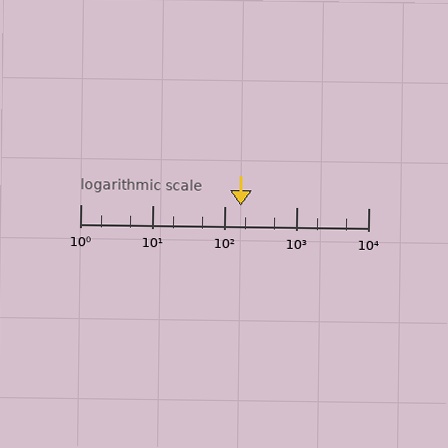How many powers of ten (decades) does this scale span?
The scale spans 4 decades, from 1 to 10000.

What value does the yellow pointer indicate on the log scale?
The pointer indicates approximately 170.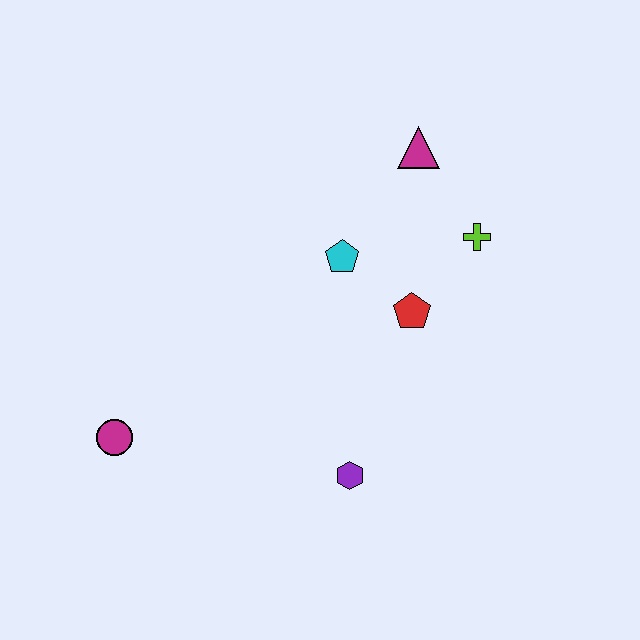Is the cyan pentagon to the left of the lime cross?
Yes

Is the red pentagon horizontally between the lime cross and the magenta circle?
Yes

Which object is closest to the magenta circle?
The purple hexagon is closest to the magenta circle.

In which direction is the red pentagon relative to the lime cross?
The red pentagon is below the lime cross.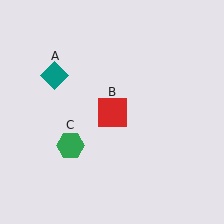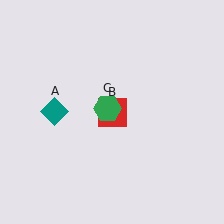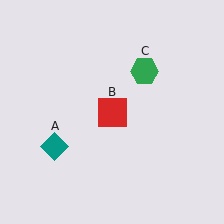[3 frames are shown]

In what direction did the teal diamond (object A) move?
The teal diamond (object A) moved down.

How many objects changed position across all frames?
2 objects changed position: teal diamond (object A), green hexagon (object C).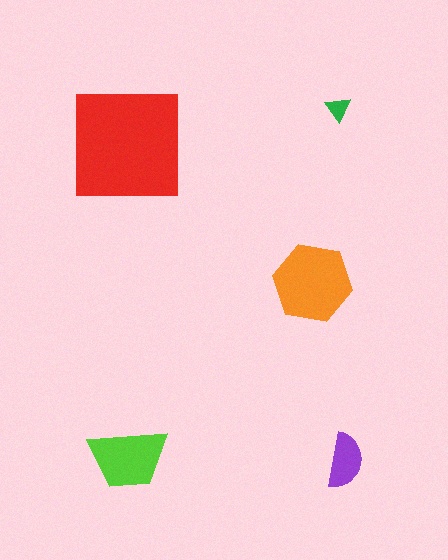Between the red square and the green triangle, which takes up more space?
The red square.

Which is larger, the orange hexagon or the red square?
The red square.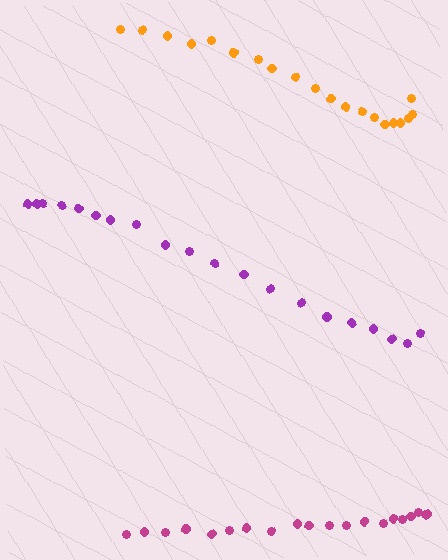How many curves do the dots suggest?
There are 3 distinct paths.